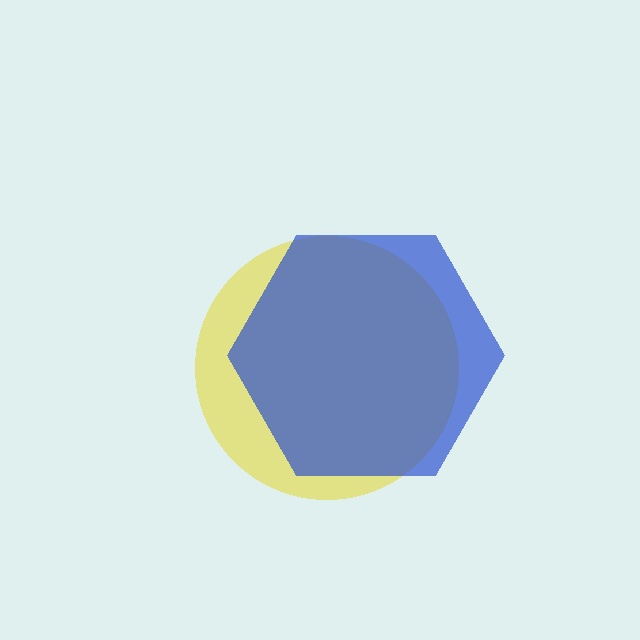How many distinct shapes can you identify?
There are 2 distinct shapes: a yellow circle, a blue hexagon.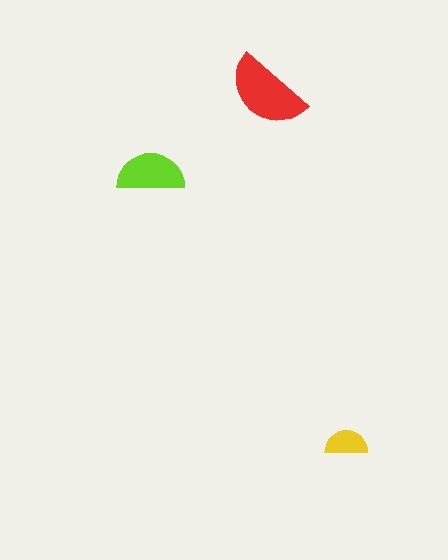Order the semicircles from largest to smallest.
the red one, the lime one, the yellow one.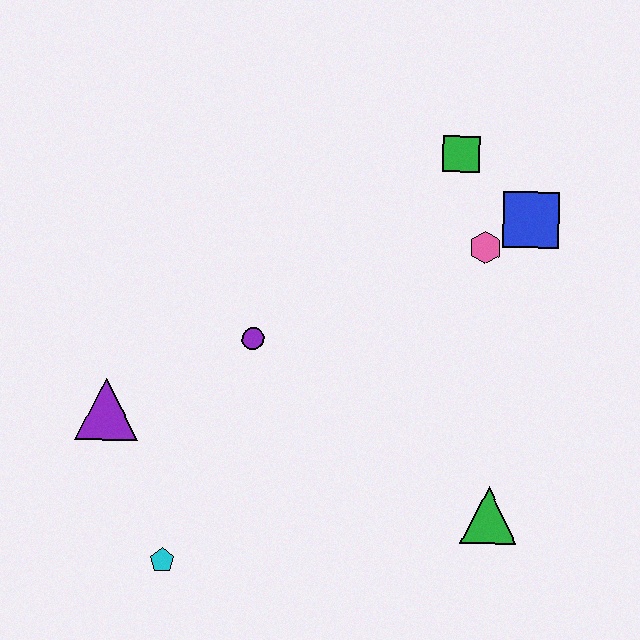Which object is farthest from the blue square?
The cyan pentagon is farthest from the blue square.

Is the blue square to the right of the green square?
Yes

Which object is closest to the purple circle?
The purple triangle is closest to the purple circle.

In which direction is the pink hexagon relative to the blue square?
The pink hexagon is to the left of the blue square.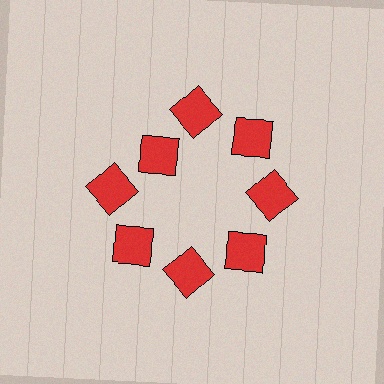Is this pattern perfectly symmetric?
No. The 8 red squares are arranged in a ring, but one element near the 10 o'clock position is pulled inward toward the center, breaking the 8-fold rotational symmetry.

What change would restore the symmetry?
The symmetry would be restored by moving it outward, back onto the ring so that all 8 squares sit at equal angles and equal distance from the center.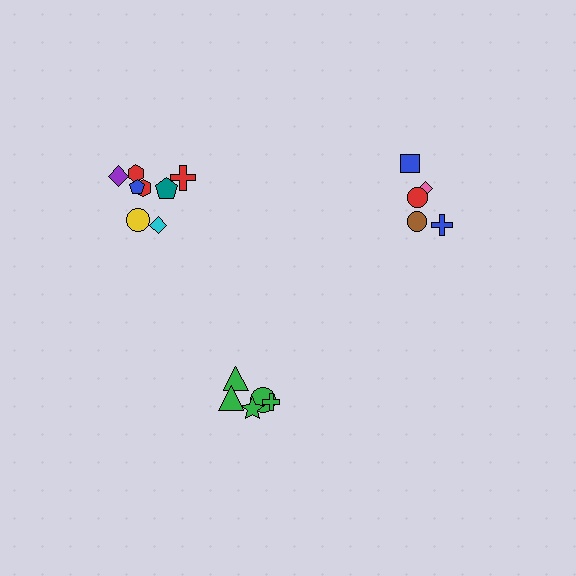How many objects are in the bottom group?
There are 5 objects.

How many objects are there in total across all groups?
There are 18 objects.